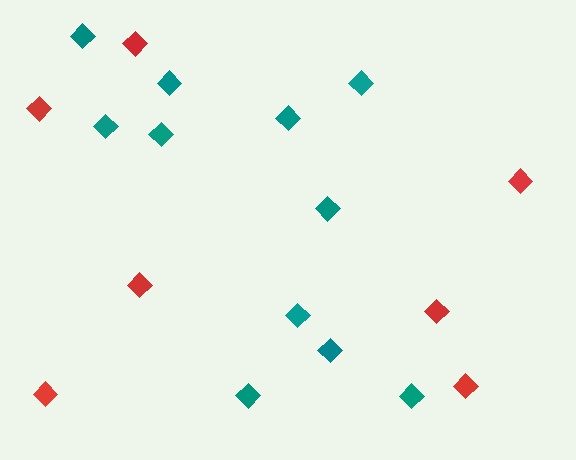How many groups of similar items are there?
There are 2 groups: one group of teal diamonds (11) and one group of red diamonds (7).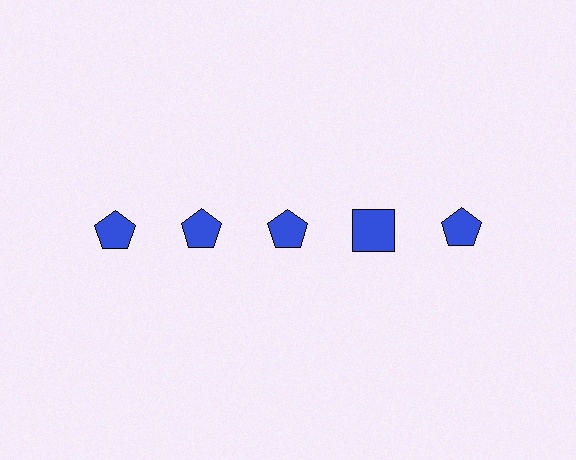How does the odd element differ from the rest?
It has a different shape: square instead of pentagon.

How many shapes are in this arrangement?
There are 5 shapes arranged in a grid pattern.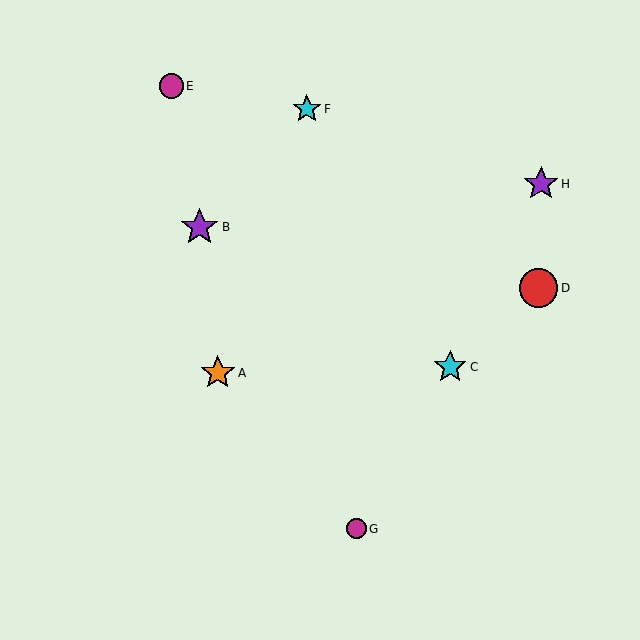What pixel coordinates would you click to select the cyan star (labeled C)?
Click at (450, 367) to select the cyan star C.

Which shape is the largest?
The red circle (labeled D) is the largest.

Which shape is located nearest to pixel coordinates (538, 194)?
The purple star (labeled H) at (541, 184) is nearest to that location.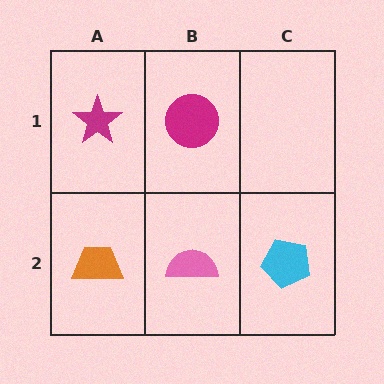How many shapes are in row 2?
3 shapes.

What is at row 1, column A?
A magenta star.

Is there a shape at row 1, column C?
No, that cell is empty.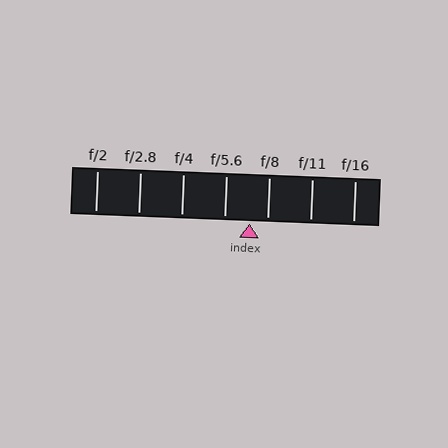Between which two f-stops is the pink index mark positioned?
The index mark is between f/5.6 and f/8.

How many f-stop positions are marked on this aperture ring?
There are 7 f-stop positions marked.